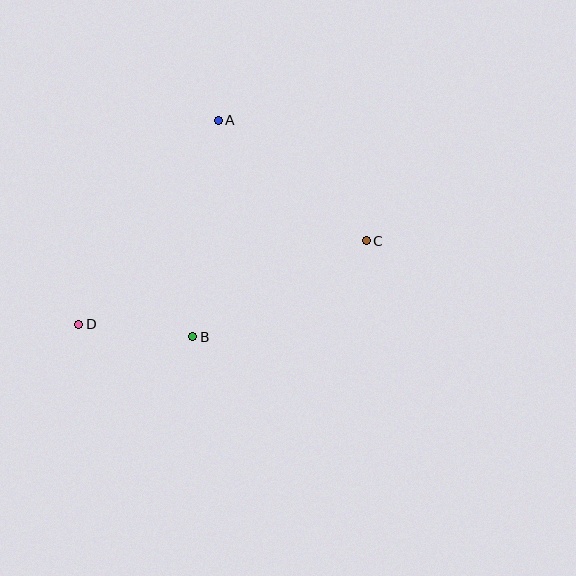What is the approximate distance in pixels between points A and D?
The distance between A and D is approximately 247 pixels.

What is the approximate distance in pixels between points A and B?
The distance between A and B is approximately 218 pixels.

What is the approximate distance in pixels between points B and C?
The distance between B and C is approximately 198 pixels.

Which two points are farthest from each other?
Points C and D are farthest from each other.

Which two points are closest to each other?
Points B and D are closest to each other.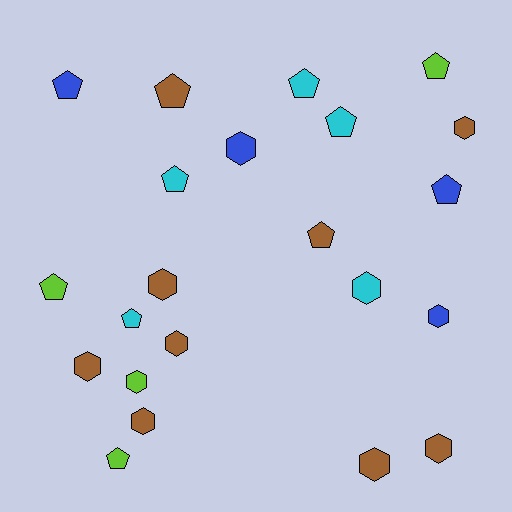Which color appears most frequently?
Brown, with 9 objects.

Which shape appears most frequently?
Hexagon, with 11 objects.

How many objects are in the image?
There are 22 objects.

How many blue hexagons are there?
There are 2 blue hexagons.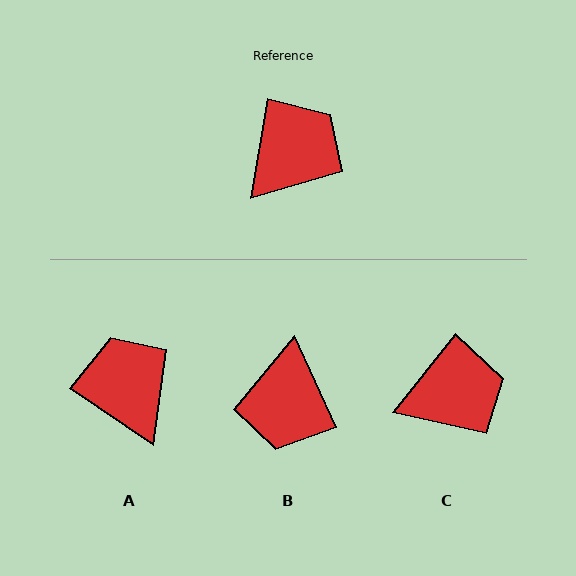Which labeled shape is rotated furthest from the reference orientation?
B, about 146 degrees away.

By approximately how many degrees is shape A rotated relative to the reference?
Approximately 66 degrees counter-clockwise.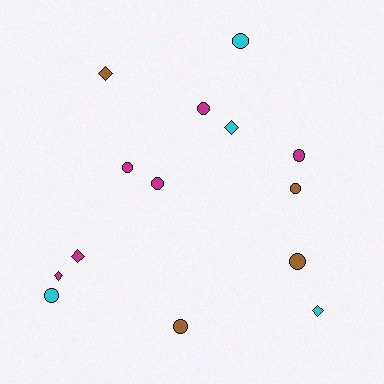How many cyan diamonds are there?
There are 2 cyan diamonds.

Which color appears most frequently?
Magenta, with 6 objects.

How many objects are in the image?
There are 14 objects.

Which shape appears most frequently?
Circle, with 9 objects.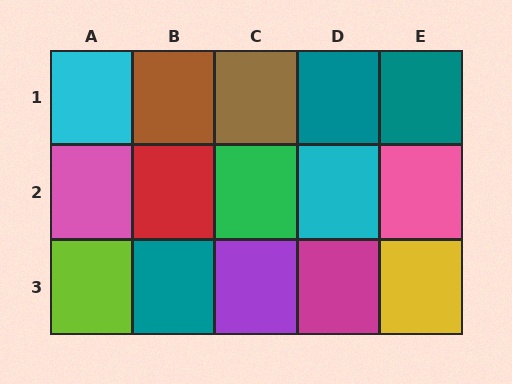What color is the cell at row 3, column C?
Purple.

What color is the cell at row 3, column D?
Magenta.